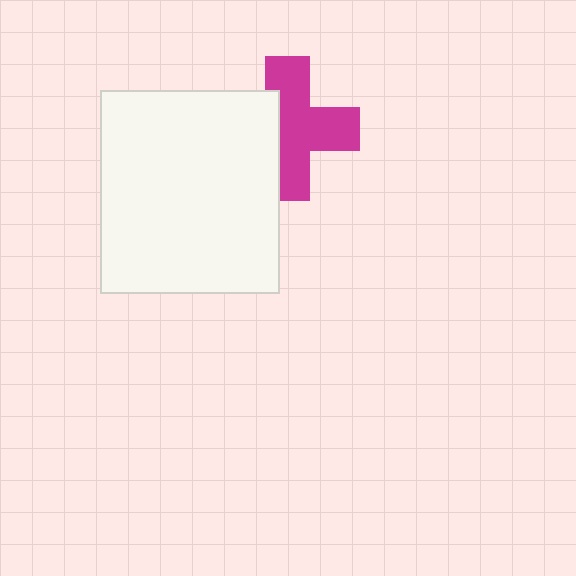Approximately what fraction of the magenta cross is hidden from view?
Roughly 35% of the magenta cross is hidden behind the white rectangle.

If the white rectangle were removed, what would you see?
You would see the complete magenta cross.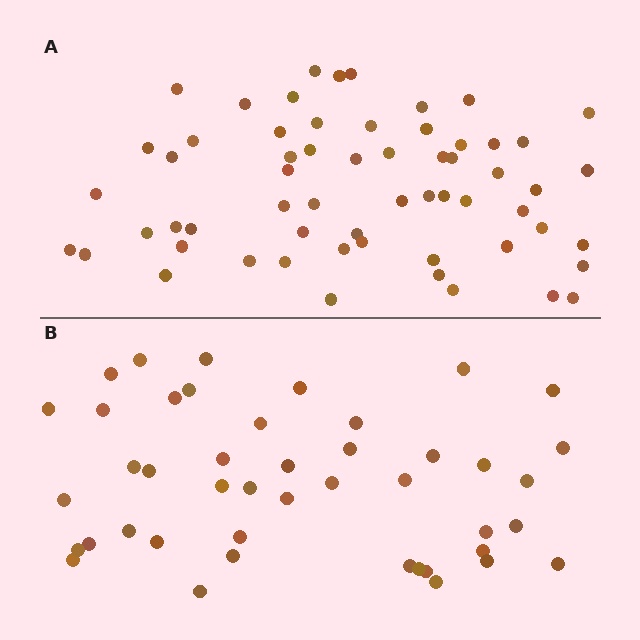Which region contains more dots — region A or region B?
Region A (the top region) has more dots.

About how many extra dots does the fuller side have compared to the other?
Region A has approximately 15 more dots than region B.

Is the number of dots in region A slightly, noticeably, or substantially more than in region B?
Region A has noticeably more, but not dramatically so. The ratio is roughly 1.4 to 1.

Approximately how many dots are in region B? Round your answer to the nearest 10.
About 40 dots. (The exact count is 44, which rounds to 40.)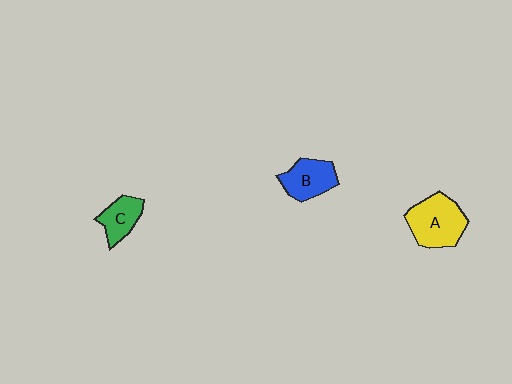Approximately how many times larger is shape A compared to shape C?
Approximately 1.7 times.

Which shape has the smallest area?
Shape C (green).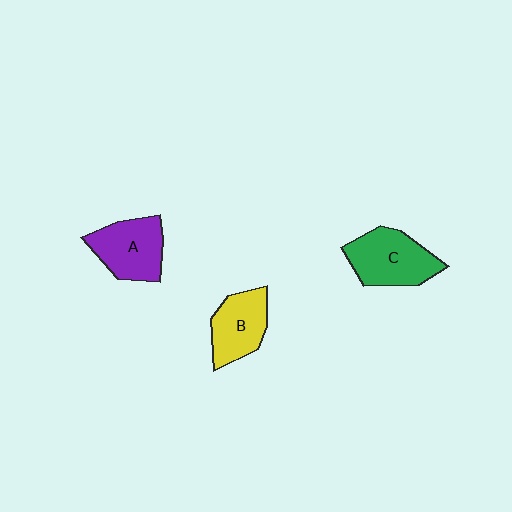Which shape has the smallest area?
Shape B (yellow).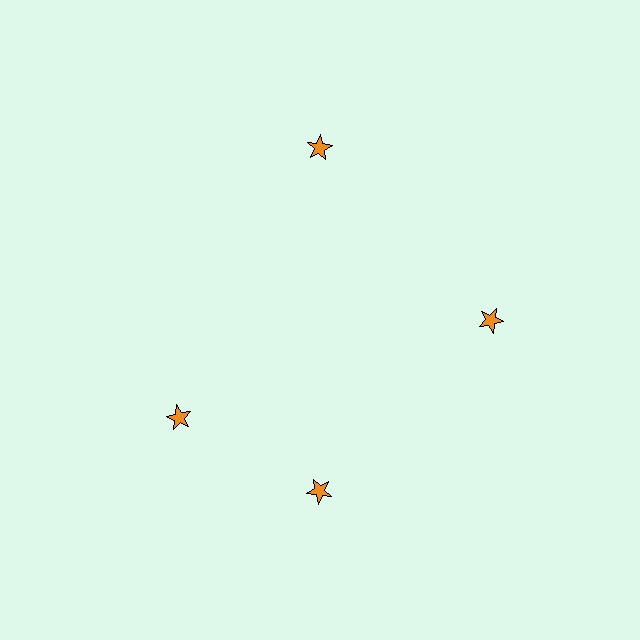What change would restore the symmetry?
The symmetry would be restored by rotating it back into even spacing with its neighbors so that all 4 stars sit at equal angles and equal distance from the center.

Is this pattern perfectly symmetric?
No. The 4 orange stars are arranged in a ring, but one element near the 9 o'clock position is rotated out of alignment along the ring, breaking the 4-fold rotational symmetry.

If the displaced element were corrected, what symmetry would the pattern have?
It would have 4-fold rotational symmetry — the pattern would map onto itself every 90 degrees.